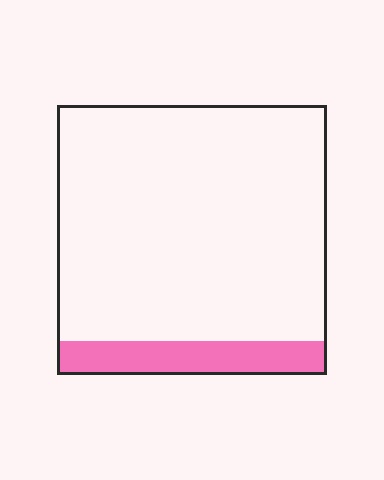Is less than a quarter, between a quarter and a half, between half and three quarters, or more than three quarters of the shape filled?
Less than a quarter.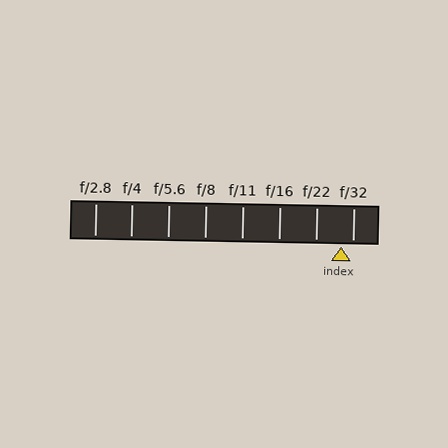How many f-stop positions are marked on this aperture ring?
There are 8 f-stop positions marked.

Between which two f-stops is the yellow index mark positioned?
The index mark is between f/22 and f/32.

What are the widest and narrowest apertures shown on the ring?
The widest aperture shown is f/2.8 and the narrowest is f/32.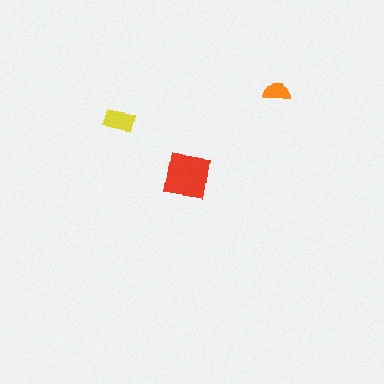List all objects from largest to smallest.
The red square, the yellow rectangle, the orange semicircle.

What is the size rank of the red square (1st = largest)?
1st.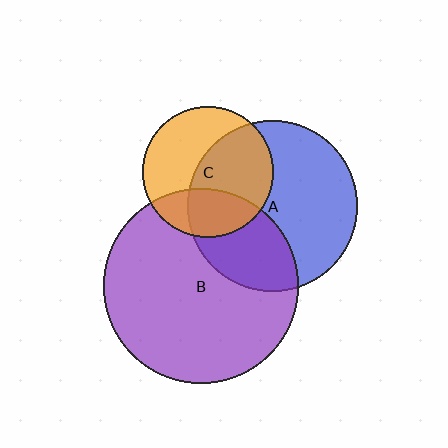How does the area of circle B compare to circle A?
Approximately 1.3 times.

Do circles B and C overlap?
Yes.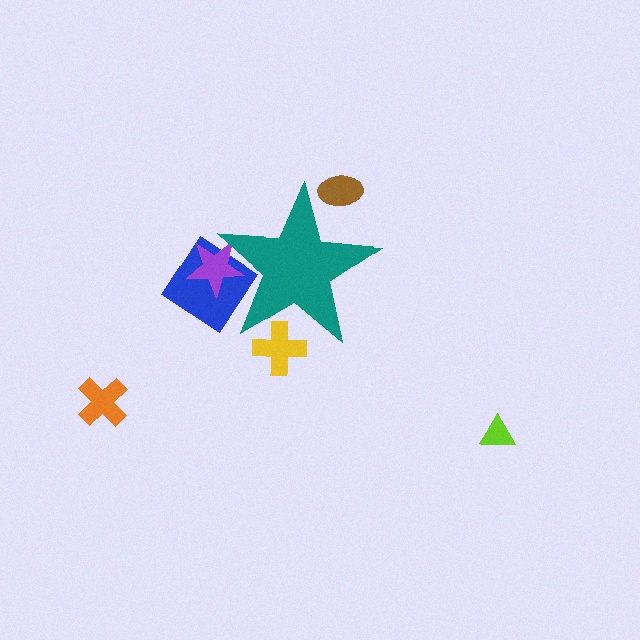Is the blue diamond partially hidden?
Yes, the blue diamond is partially hidden behind the teal star.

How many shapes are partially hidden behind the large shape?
4 shapes are partially hidden.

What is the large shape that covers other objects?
A teal star.